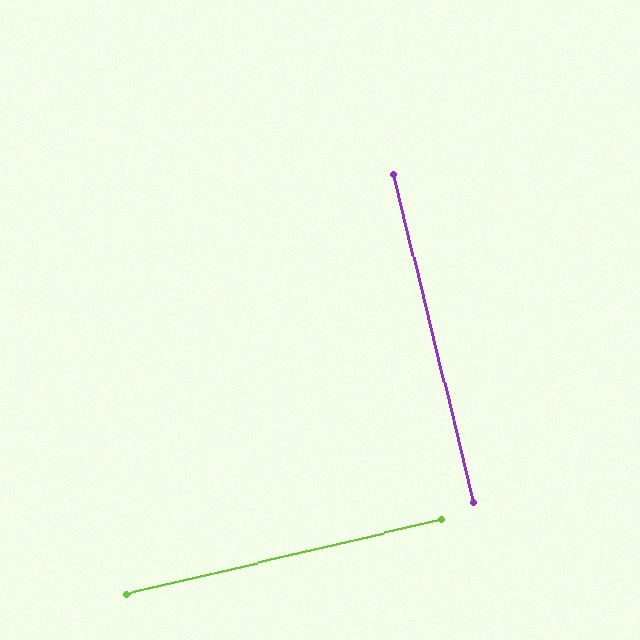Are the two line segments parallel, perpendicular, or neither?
Perpendicular — they meet at approximately 89°.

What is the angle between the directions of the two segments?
Approximately 89 degrees.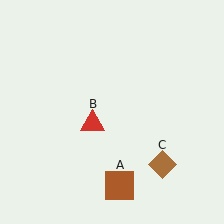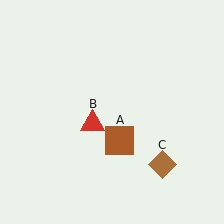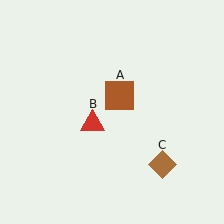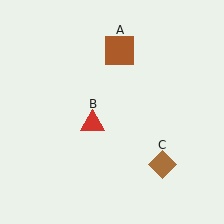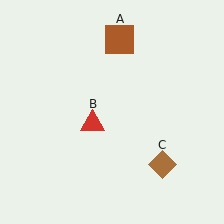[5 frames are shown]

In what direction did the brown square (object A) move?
The brown square (object A) moved up.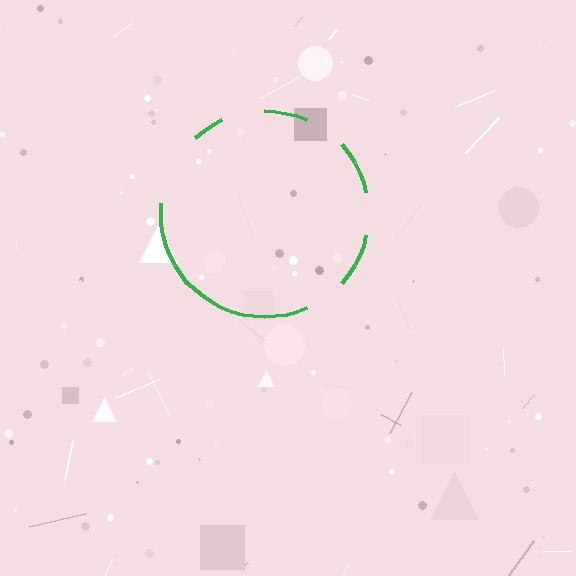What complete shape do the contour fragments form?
The contour fragments form a circle.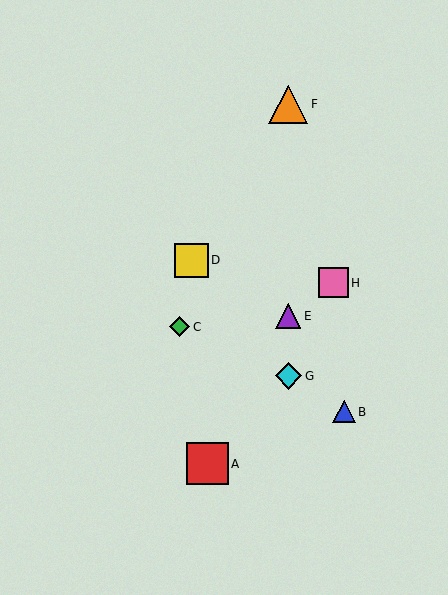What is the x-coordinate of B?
Object B is at x≈344.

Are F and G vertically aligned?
Yes, both are at x≈288.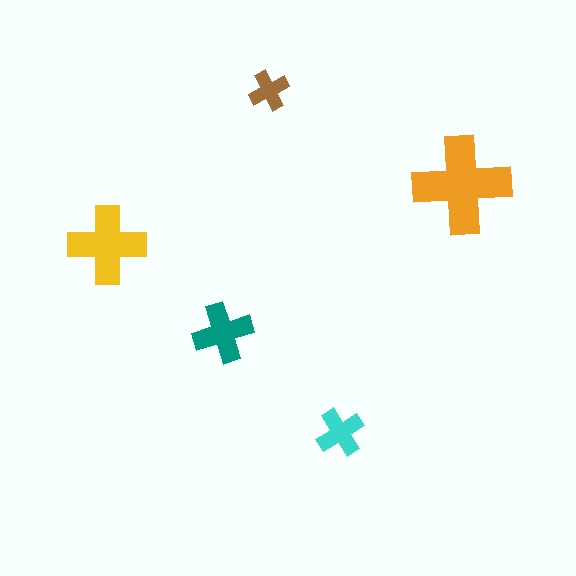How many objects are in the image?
There are 5 objects in the image.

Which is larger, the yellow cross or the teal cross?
The yellow one.